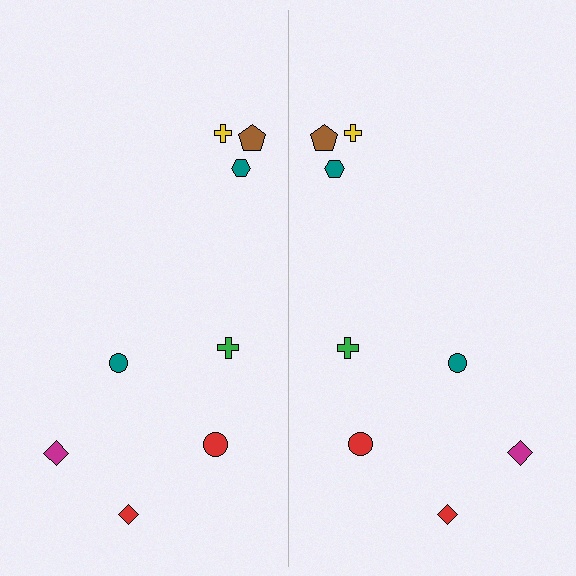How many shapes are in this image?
There are 16 shapes in this image.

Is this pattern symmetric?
Yes, this pattern has bilateral (reflection) symmetry.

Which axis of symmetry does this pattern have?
The pattern has a vertical axis of symmetry running through the center of the image.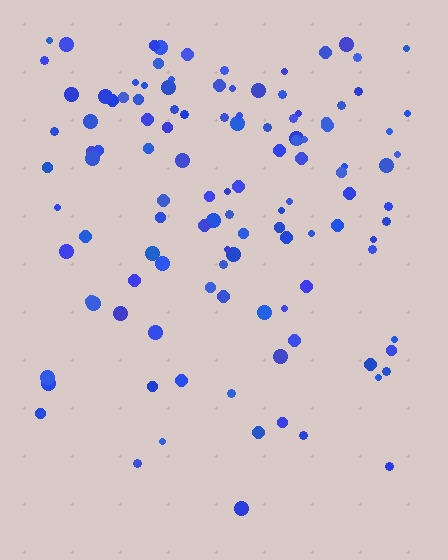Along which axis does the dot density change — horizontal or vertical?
Vertical.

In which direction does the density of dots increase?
From bottom to top, with the top side densest.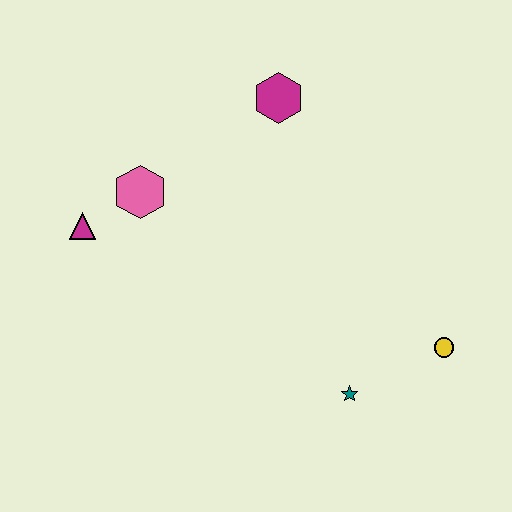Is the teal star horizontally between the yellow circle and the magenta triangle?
Yes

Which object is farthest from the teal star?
The magenta triangle is farthest from the teal star.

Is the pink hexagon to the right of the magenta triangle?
Yes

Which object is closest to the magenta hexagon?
The pink hexagon is closest to the magenta hexagon.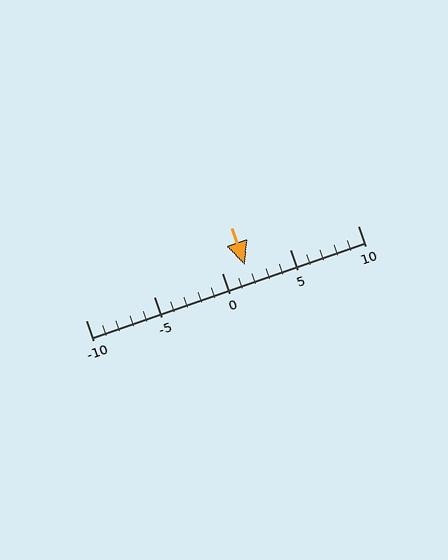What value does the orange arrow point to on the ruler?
The orange arrow points to approximately 2.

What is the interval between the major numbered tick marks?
The major tick marks are spaced 5 units apart.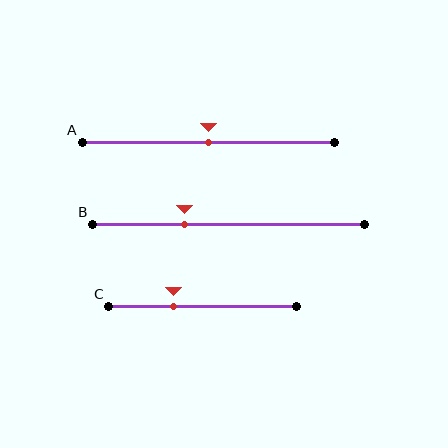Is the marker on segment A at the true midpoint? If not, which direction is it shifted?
Yes, the marker on segment A is at the true midpoint.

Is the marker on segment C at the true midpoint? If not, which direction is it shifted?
No, the marker on segment C is shifted to the left by about 15% of the segment length.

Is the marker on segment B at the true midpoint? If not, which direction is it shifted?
No, the marker on segment B is shifted to the left by about 16% of the segment length.